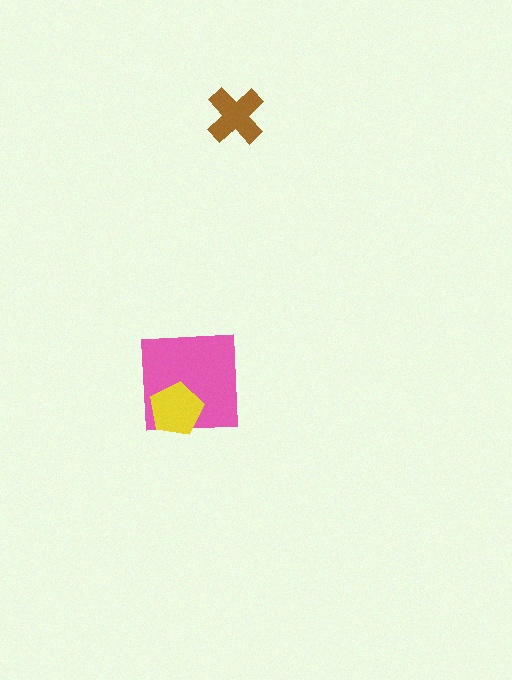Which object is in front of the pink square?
The yellow pentagon is in front of the pink square.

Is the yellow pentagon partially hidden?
No, no other shape covers it.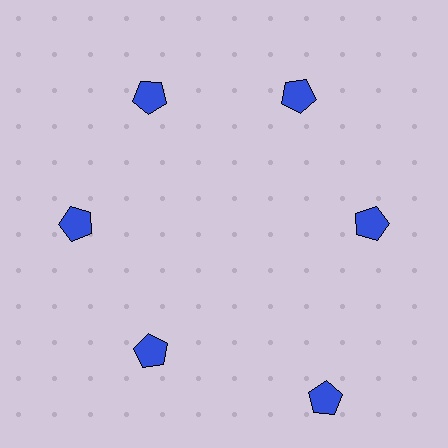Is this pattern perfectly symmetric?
No. The 6 blue pentagons are arranged in a ring, but one element near the 5 o'clock position is pushed outward from the center, breaking the 6-fold rotational symmetry.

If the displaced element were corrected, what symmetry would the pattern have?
It would have 6-fold rotational symmetry — the pattern would map onto itself every 60 degrees.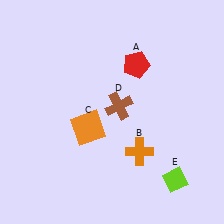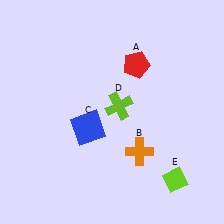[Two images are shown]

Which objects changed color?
C changed from orange to blue. D changed from brown to lime.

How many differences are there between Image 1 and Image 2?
There are 2 differences between the two images.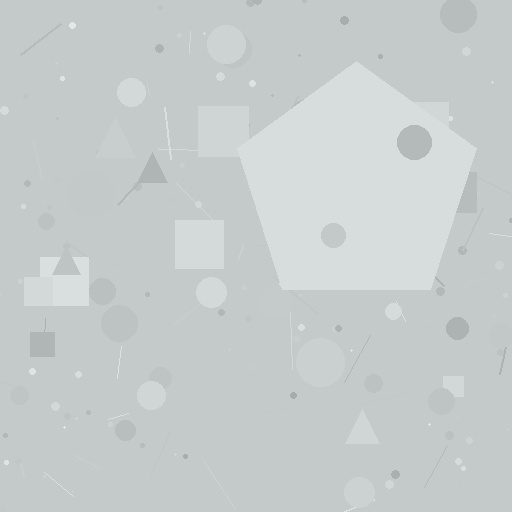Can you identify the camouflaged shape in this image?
The camouflaged shape is a pentagon.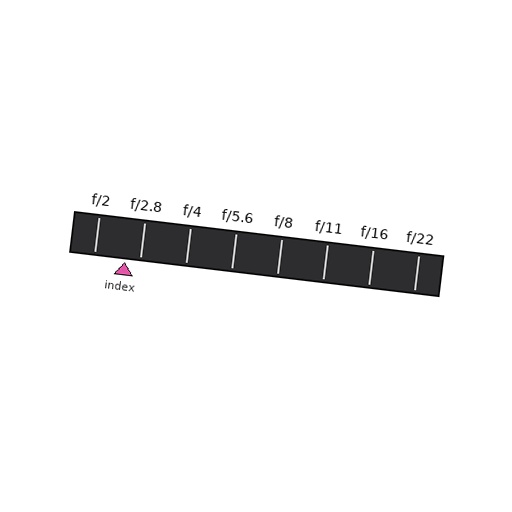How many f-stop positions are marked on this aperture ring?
There are 8 f-stop positions marked.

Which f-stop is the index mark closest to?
The index mark is closest to f/2.8.